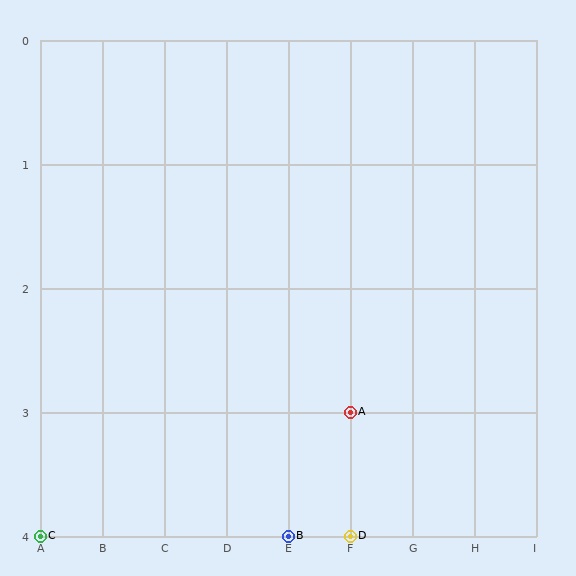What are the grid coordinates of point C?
Point C is at grid coordinates (A, 4).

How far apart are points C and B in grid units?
Points C and B are 4 columns apart.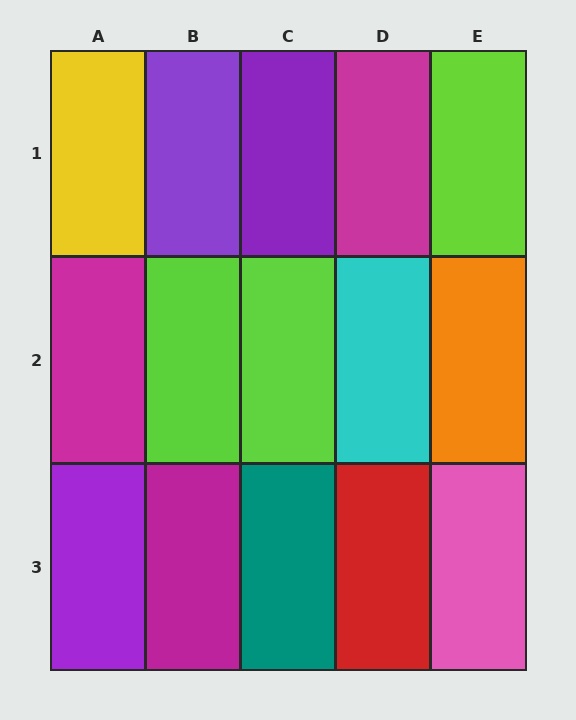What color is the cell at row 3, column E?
Pink.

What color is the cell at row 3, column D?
Red.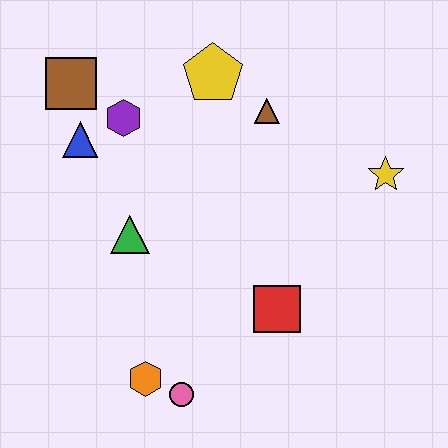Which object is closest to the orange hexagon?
The pink circle is closest to the orange hexagon.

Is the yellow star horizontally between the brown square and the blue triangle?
No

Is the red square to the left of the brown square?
No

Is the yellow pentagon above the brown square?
Yes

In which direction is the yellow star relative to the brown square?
The yellow star is to the right of the brown square.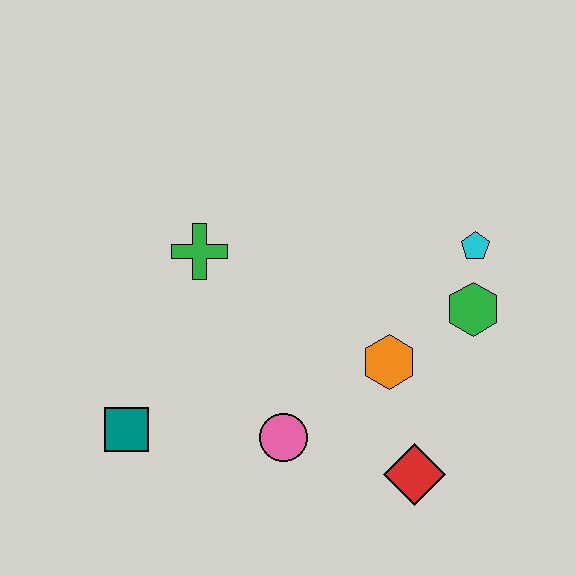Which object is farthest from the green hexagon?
The teal square is farthest from the green hexagon.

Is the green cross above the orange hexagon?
Yes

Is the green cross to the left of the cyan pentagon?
Yes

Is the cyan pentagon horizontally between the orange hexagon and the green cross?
No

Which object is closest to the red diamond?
The orange hexagon is closest to the red diamond.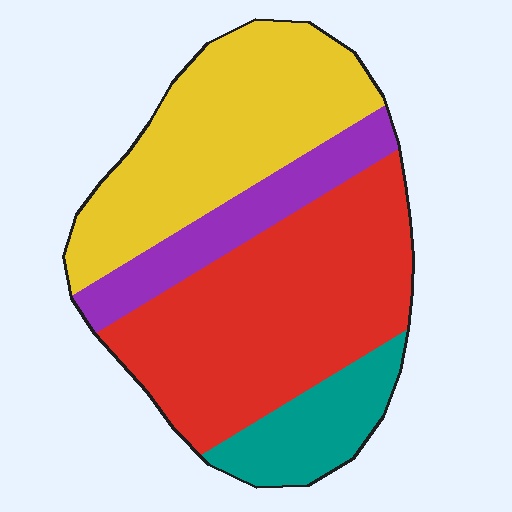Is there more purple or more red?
Red.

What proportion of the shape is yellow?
Yellow takes up about one third (1/3) of the shape.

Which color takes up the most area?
Red, at roughly 40%.